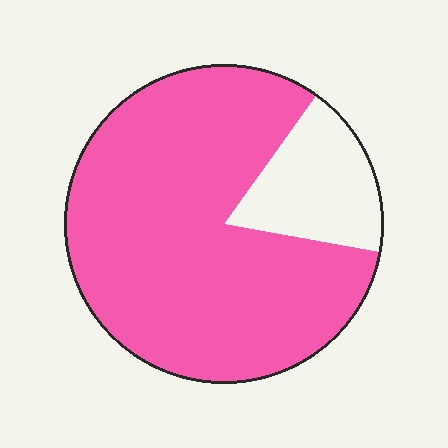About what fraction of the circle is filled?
About five sixths (5/6).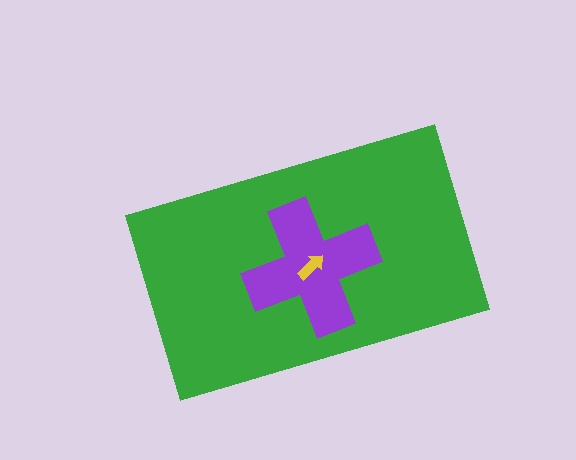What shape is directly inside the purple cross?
The yellow arrow.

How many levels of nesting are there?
3.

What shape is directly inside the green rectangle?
The purple cross.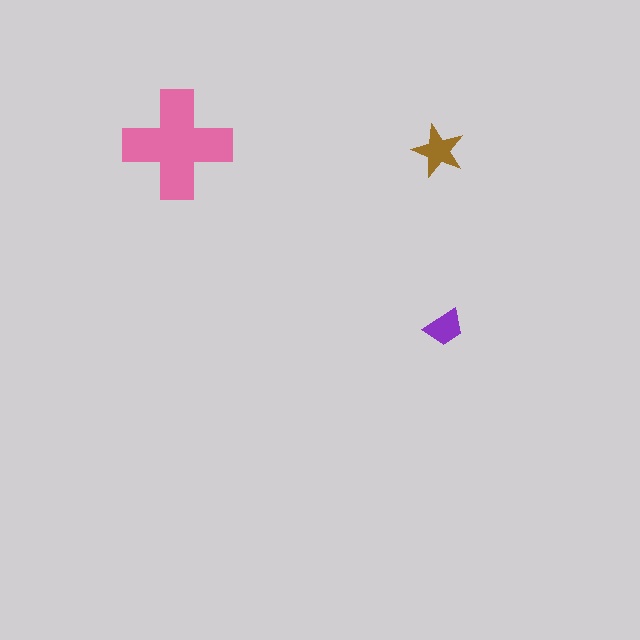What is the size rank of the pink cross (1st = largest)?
1st.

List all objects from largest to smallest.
The pink cross, the brown star, the purple trapezoid.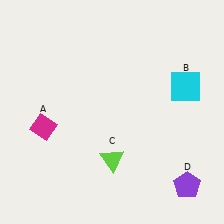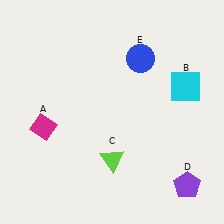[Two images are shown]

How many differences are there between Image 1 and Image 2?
There is 1 difference between the two images.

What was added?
A blue circle (E) was added in Image 2.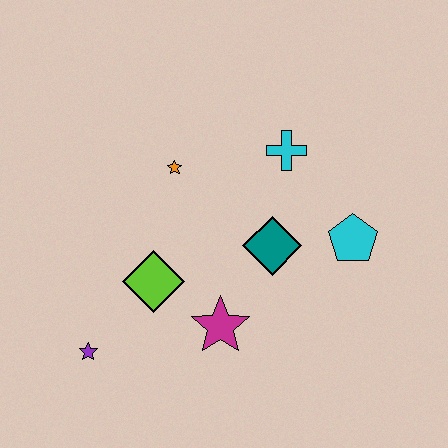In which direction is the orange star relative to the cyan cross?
The orange star is to the left of the cyan cross.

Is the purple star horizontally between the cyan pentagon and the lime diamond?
No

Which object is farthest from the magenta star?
The cyan cross is farthest from the magenta star.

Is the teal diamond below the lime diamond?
No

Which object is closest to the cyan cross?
The teal diamond is closest to the cyan cross.